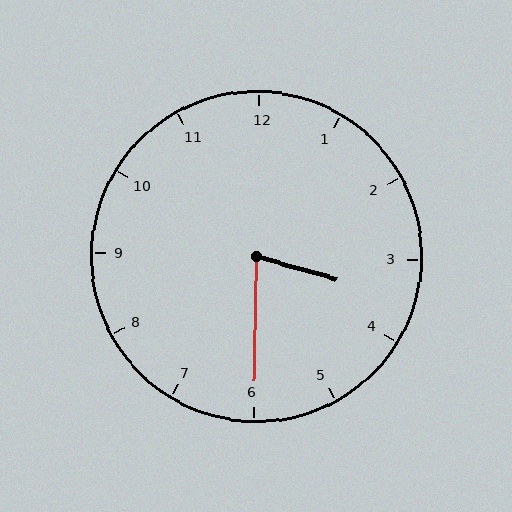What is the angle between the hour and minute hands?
Approximately 75 degrees.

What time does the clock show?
3:30.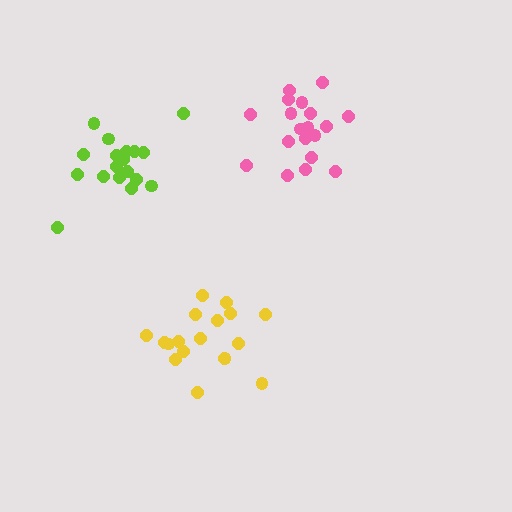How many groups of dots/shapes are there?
There are 3 groups.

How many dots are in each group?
Group 1: 18 dots, Group 2: 18 dots, Group 3: 19 dots (55 total).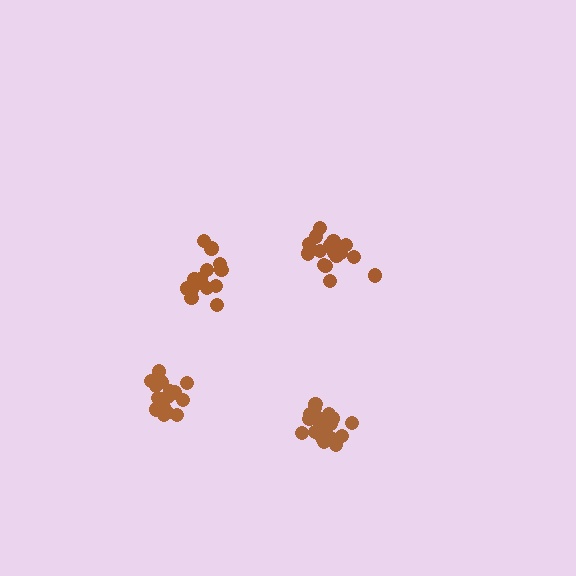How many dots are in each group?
Group 1: 17 dots, Group 2: 15 dots, Group 3: 20 dots, Group 4: 17 dots (69 total).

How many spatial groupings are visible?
There are 4 spatial groupings.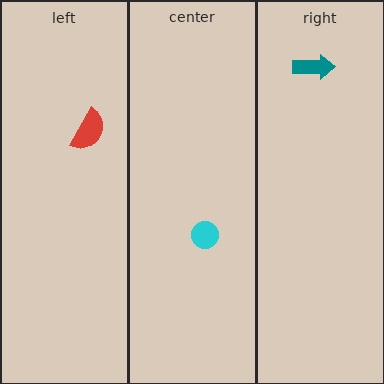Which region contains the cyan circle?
The center region.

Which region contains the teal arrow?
The right region.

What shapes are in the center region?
The cyan circle.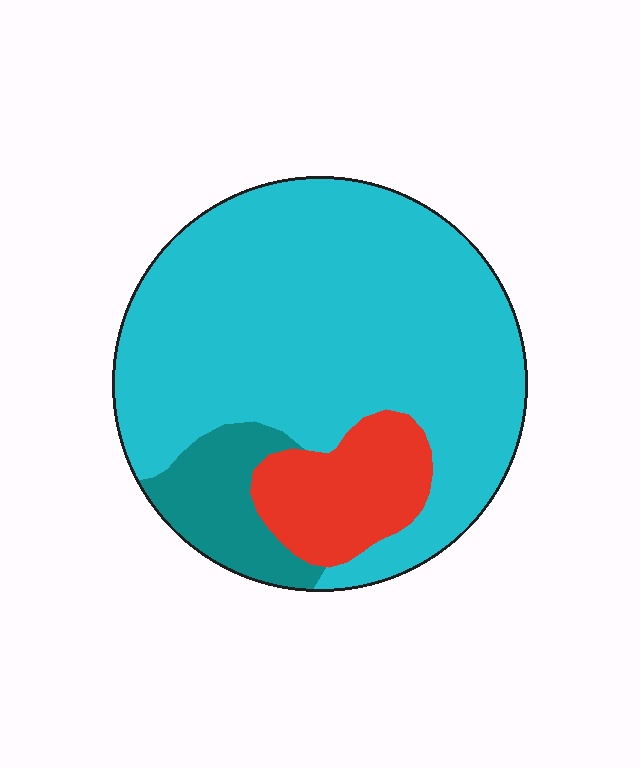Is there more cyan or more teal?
Cyan.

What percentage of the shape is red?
Red covers about 15% of the shape.